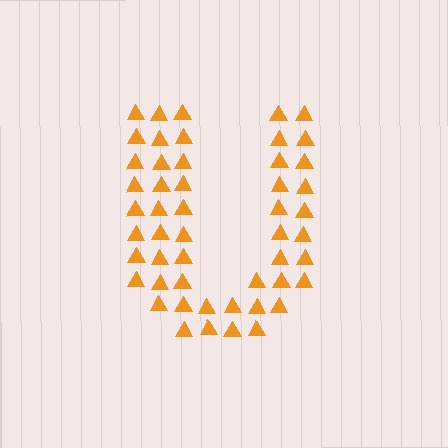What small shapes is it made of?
It is made of small triangles.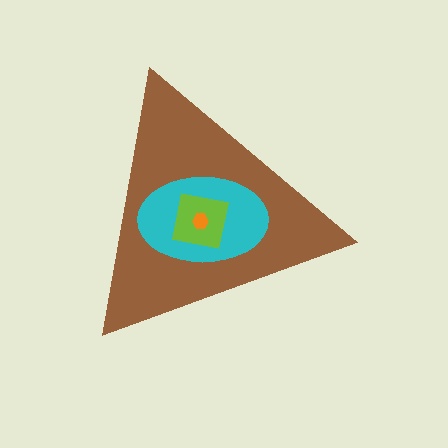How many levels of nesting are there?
4.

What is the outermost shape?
The brown triangle.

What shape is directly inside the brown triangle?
The cyan ellipse.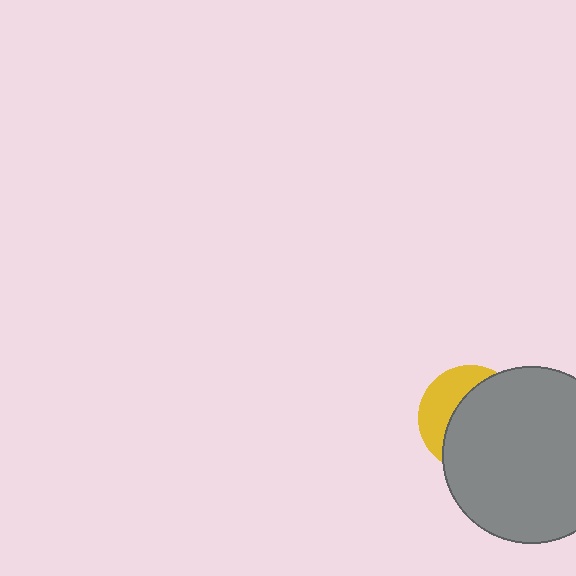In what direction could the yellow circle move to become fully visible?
The yellow circle could move left. That would shift it out from behind the gray circle entirely.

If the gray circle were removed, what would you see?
You would see the complete yellow circle.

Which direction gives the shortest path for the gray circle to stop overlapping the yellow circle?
Moving right gives the shortest separation.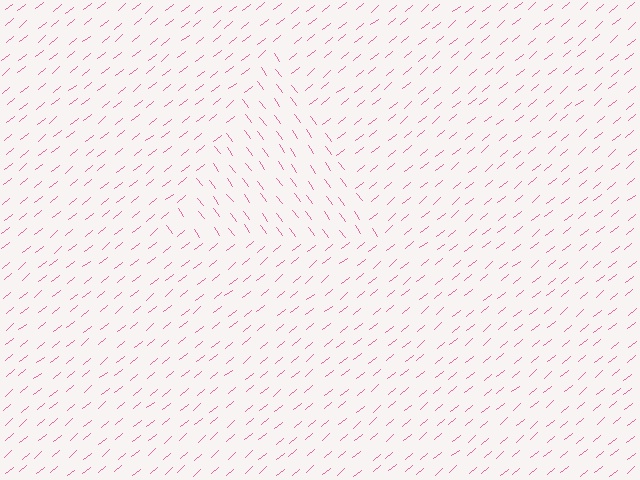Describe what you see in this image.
The image is filled with small pink line segments. A triangle region in the image has lines oriented differently from the surrounding lines, creating a visible texture boundary.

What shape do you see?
I see a triangle.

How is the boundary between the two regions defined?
The boundary is defined purely by a change in line orientation (approximately 87 degrees difference). All lines are the same color and thickness.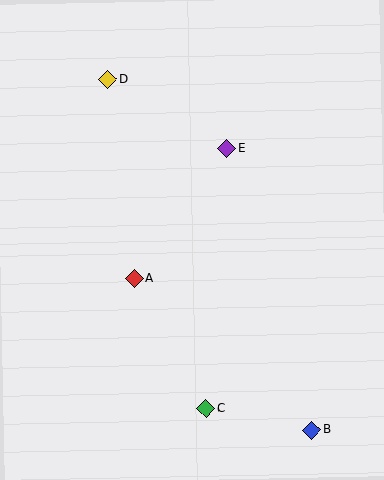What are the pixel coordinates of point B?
Point B is at (311, 430).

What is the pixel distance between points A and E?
The distance between A and E is 160 pixels.